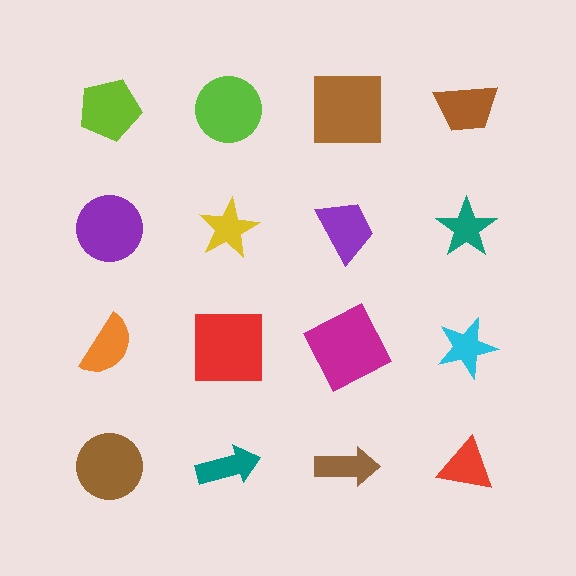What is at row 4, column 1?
A brown circle.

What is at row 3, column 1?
An orange semicircle.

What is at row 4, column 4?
A red triangle.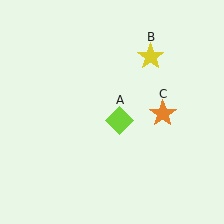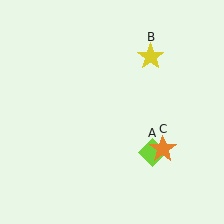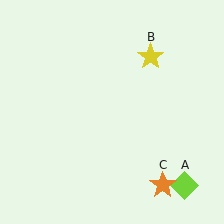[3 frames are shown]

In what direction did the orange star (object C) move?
The orange star (object C) moved down.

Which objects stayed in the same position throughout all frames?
Yellow star (object B) remained stationary.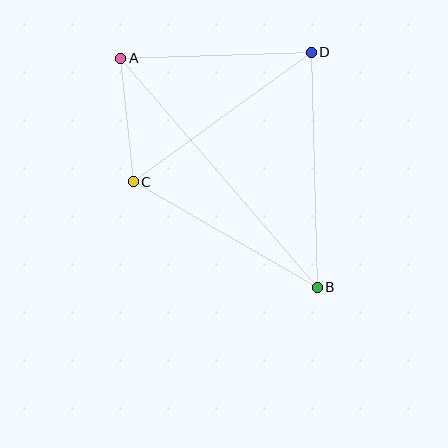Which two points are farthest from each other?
Points A and B are farthest from each other.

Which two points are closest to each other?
Points A and C are closest to each other.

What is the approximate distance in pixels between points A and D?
The distance between A and D is approximately 191 pixels.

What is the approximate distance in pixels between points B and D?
The distance between B and D is approximately 235 pixels.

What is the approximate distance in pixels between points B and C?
The distance between B and C is approximately 213 pixels.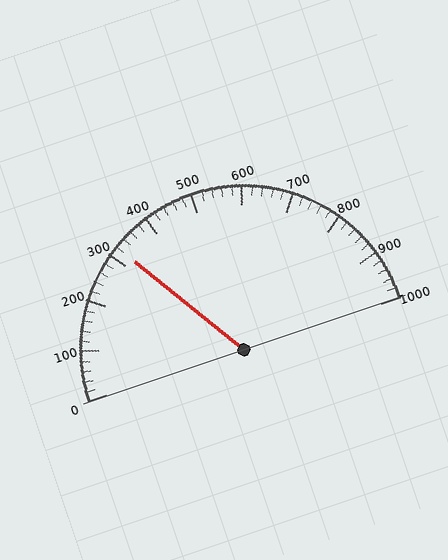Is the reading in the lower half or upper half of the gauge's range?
The reading is in the lower half of the range (0 to 1000).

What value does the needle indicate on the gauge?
The needle indicates approximately 320.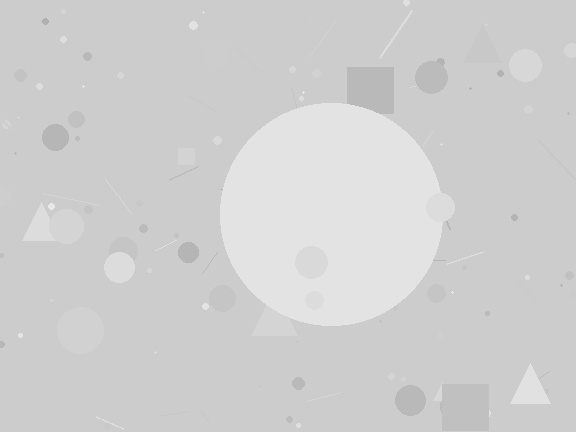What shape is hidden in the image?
A circle is hidden in the image.